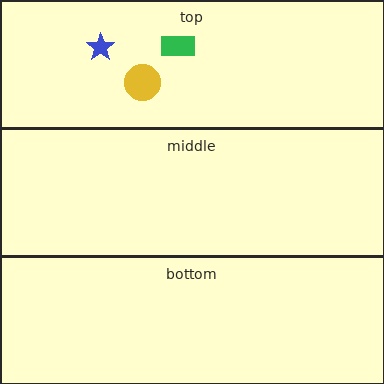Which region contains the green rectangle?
The top region.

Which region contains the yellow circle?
The top region.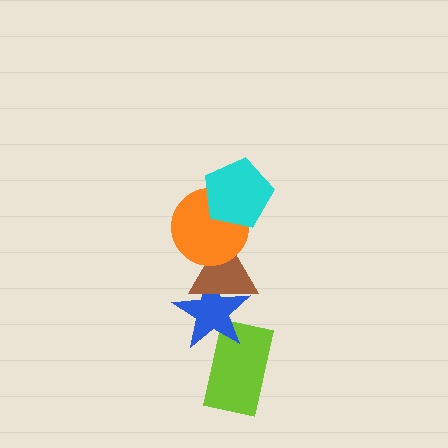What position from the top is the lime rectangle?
The lime rectangle is 5th from the top.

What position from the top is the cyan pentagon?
The cyan pentagon is 1st from the top.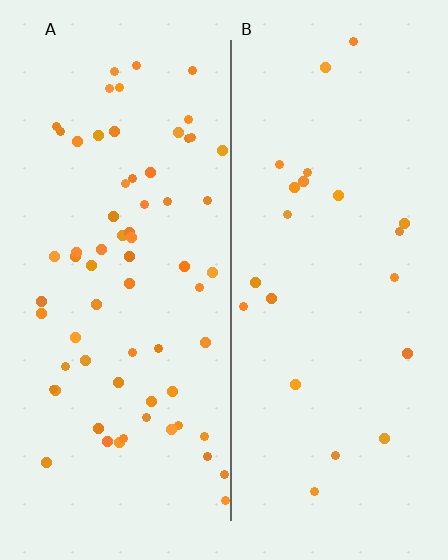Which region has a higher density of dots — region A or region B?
A (the left).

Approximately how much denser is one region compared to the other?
Approximately 3.0× — region A over region B.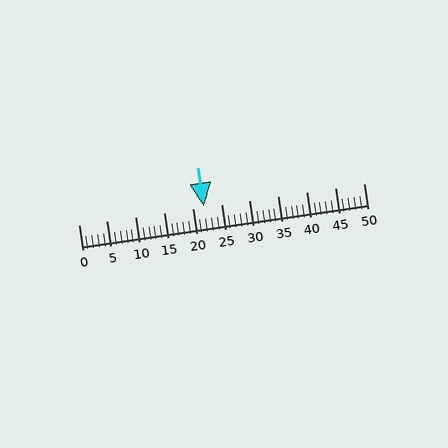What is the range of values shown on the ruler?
The ruler shows values from 0 to 50.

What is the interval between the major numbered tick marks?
The major tick marks are spaced 5 units apart.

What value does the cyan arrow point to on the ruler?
The cyan arrow points to approximately 22.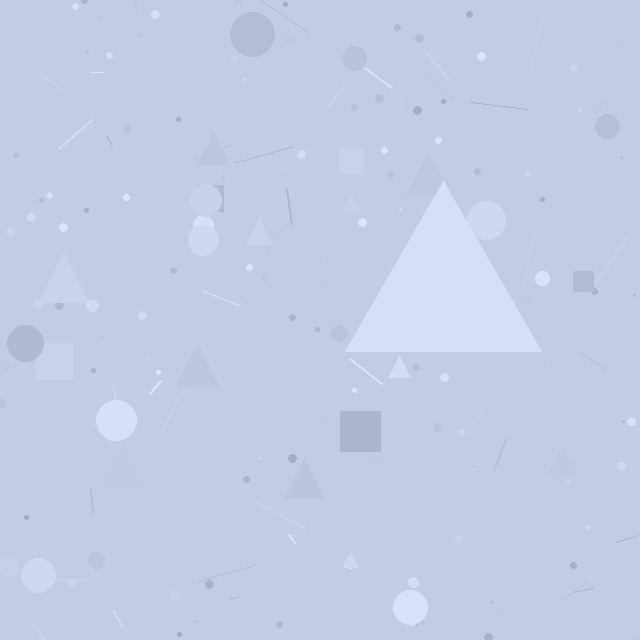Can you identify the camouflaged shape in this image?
The camouflaged shape is a triangle.